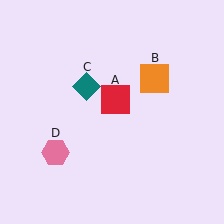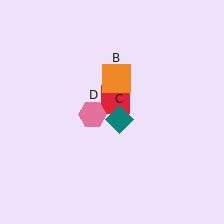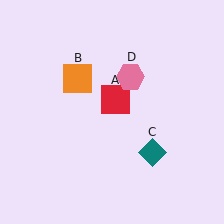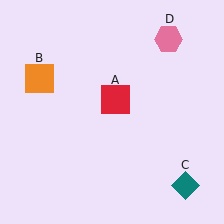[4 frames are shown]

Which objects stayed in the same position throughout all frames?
Red square (object A) remained stationary.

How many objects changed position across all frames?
3 objects changed position: orange square (object B), teal diamond (object C), pink hexagon (object D).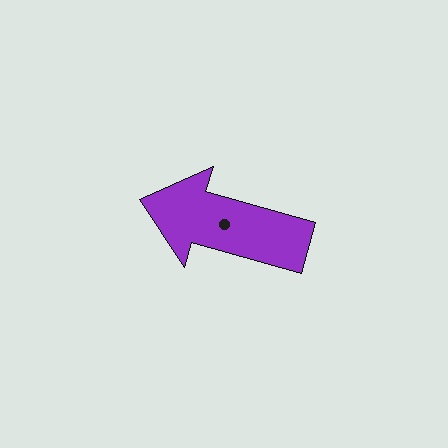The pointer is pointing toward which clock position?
Roughly 10 o'clock.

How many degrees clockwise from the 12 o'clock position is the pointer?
Approximately 286 degrees.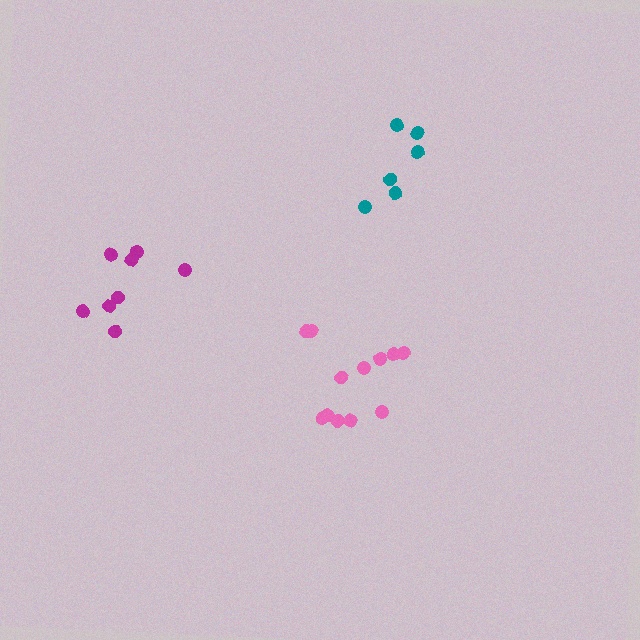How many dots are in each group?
Group 1: 12 dots, Group 2: 8 dots, Group 3: 6 dots (26 total).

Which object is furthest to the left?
The magenta cluster is leftmost.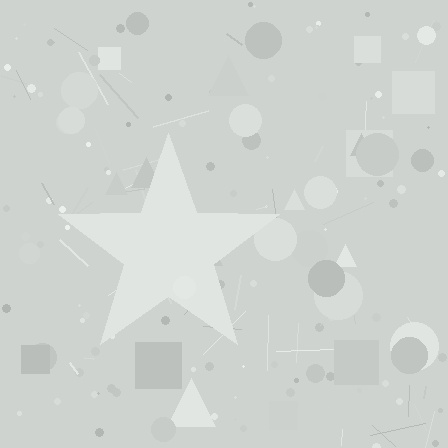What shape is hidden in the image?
A star is hidden in the image.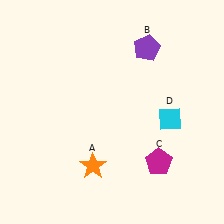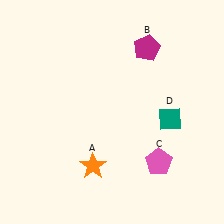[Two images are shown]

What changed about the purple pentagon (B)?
In Image 1, B is purple. In Image 2, it changed to magenta.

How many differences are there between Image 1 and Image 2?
There are 3 differences between the two images.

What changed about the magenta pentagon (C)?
In Image 1, C is magenta. In Image 2, it changed to pink.